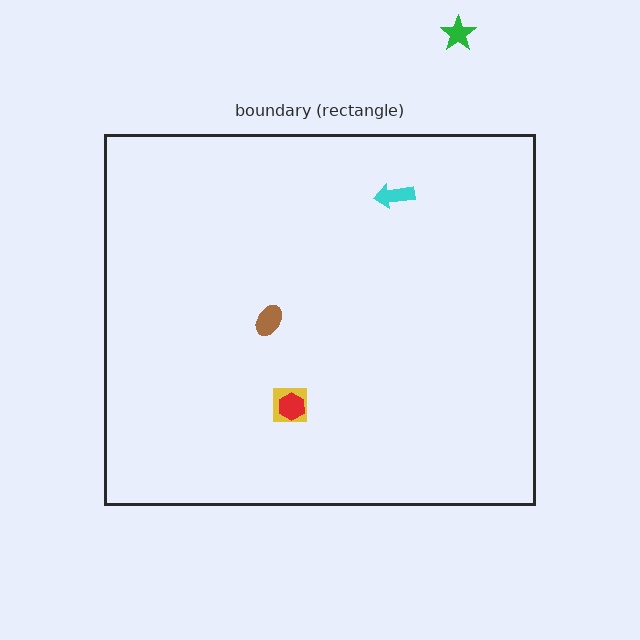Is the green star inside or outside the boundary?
Outside.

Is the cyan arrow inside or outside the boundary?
Inside.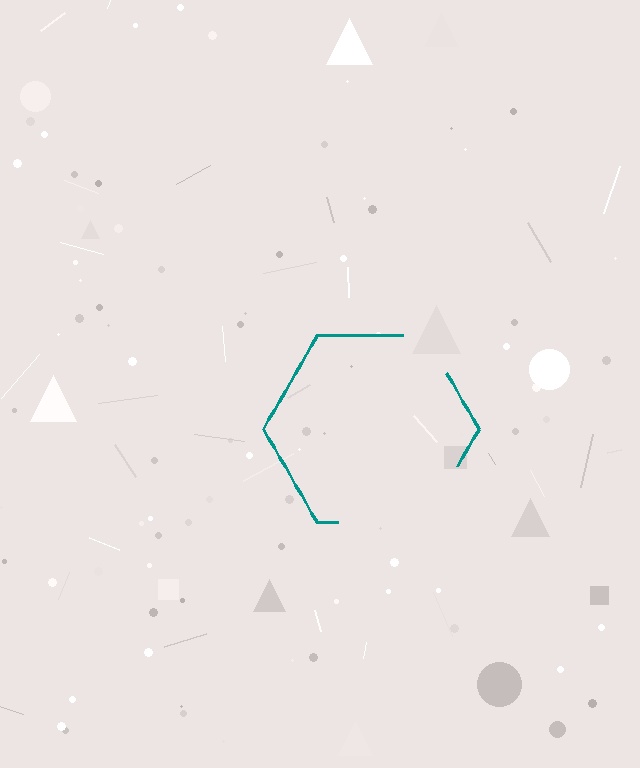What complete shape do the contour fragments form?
The contour fragments form a hexagon.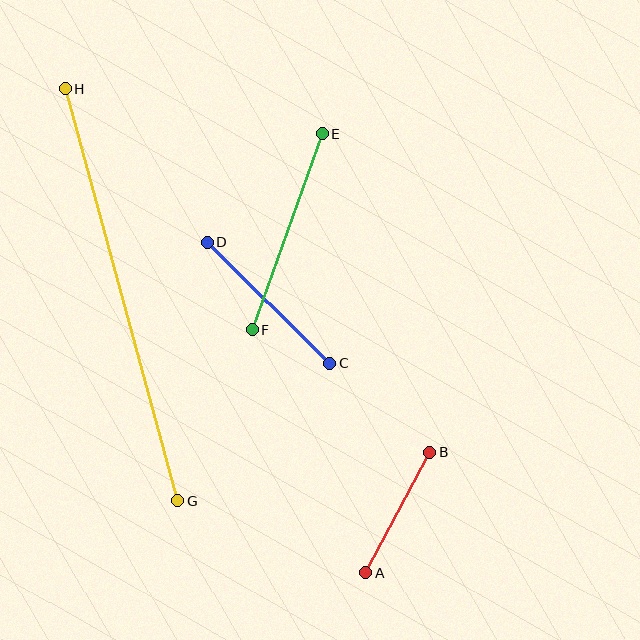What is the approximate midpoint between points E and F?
The midpoint is at approximately (287, 232) pixels.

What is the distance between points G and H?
The distance is approximately 427 pixels.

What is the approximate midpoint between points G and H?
The midpoint is at approximately (121, 295) pixels.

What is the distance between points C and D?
The distance is approximately 172 pixels.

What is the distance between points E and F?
The distance is approximately 208 pixels.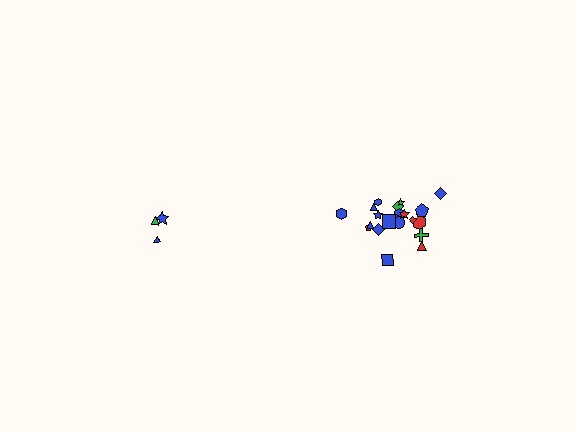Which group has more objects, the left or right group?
The right group.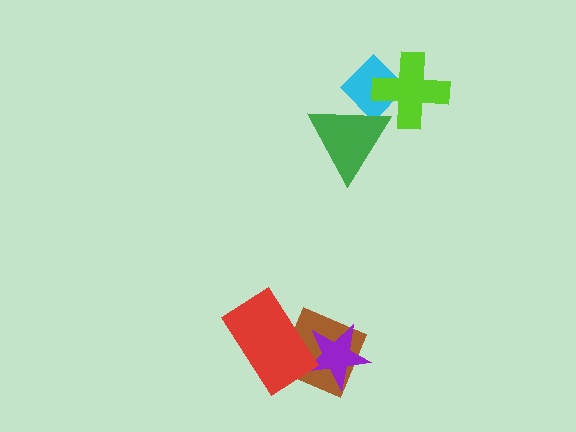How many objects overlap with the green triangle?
1 object overlaps with the green triangle.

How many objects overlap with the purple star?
2 objects overlap with the purple star.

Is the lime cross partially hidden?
No, no other shape covers it.